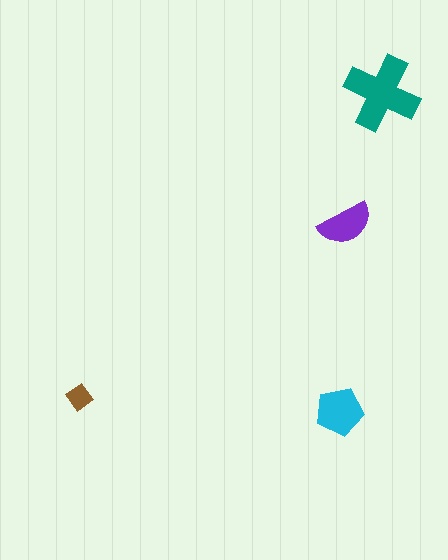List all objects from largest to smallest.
The teal cross, the cyan pentagon, the purple semicircle, the brown diamond.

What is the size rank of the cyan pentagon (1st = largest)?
2nd.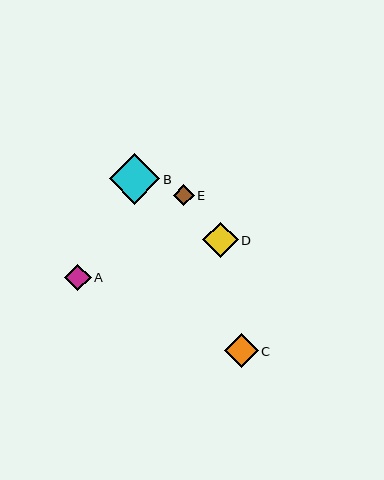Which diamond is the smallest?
Diamond E is the smallest with a size of approximately 21 pixels.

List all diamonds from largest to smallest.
From largest to smallest: B, D, C, A, E.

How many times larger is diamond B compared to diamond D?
Diamond B is approximately 1.4 times the size of diamond D.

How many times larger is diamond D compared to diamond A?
Diamond D is approximately 1.3 times the size of diamond A.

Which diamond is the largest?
Diamond B is the largest with a size of approximately 51 pixels.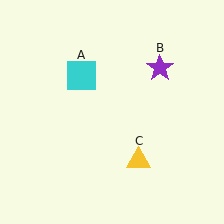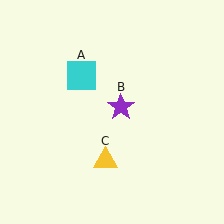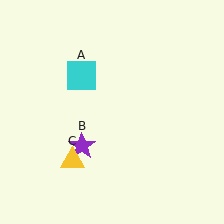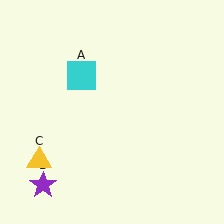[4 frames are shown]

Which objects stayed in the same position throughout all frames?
Cyan square (object A) remained stationary.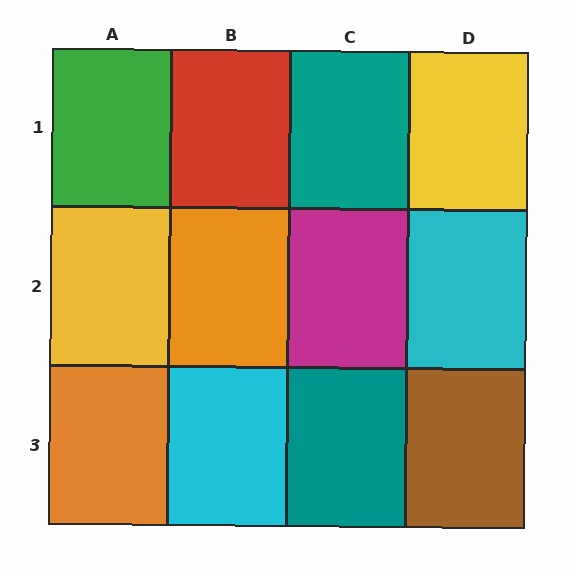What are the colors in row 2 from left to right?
Yellow, orange, magenta, cyan.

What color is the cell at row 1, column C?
Teal.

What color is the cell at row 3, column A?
Orange.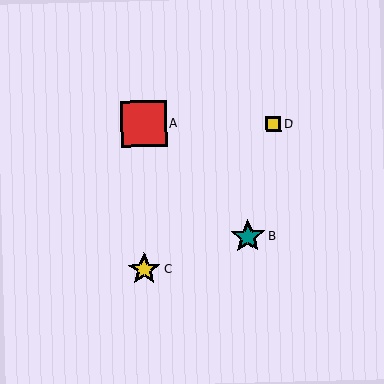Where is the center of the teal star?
The center of the teal star is at (248, 236).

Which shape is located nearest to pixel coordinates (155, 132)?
The red square (labeled A) at (143, 124) is nearest to that location.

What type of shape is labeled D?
Shape D is a yellow square.